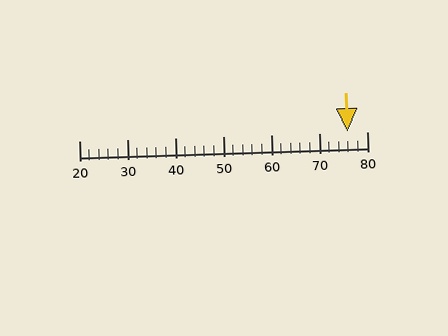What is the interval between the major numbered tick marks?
The major tick marks are spaced 10 units apart.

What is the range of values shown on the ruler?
The ruler shows values from 20 to 80.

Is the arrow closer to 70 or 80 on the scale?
The arrow is closer to 80.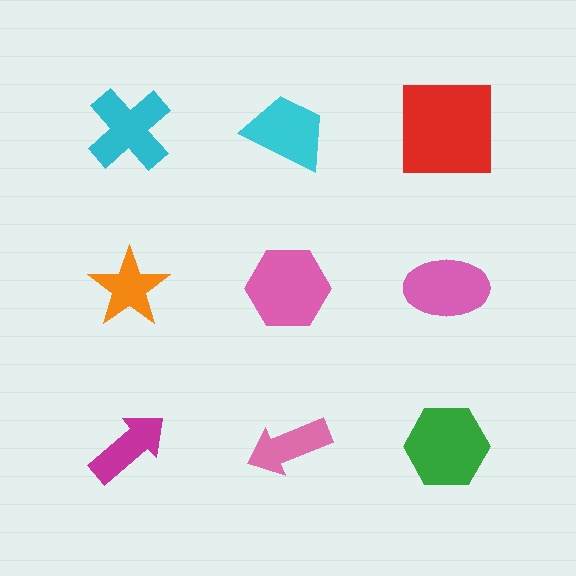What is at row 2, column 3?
A pink ellipse.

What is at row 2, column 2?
A pink hexagon.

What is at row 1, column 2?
A cyan trapezoid.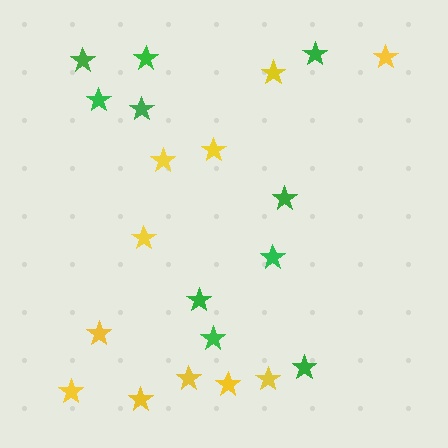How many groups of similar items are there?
There are 2 groups: one group of yellow stars (11) and one group of green stars (10).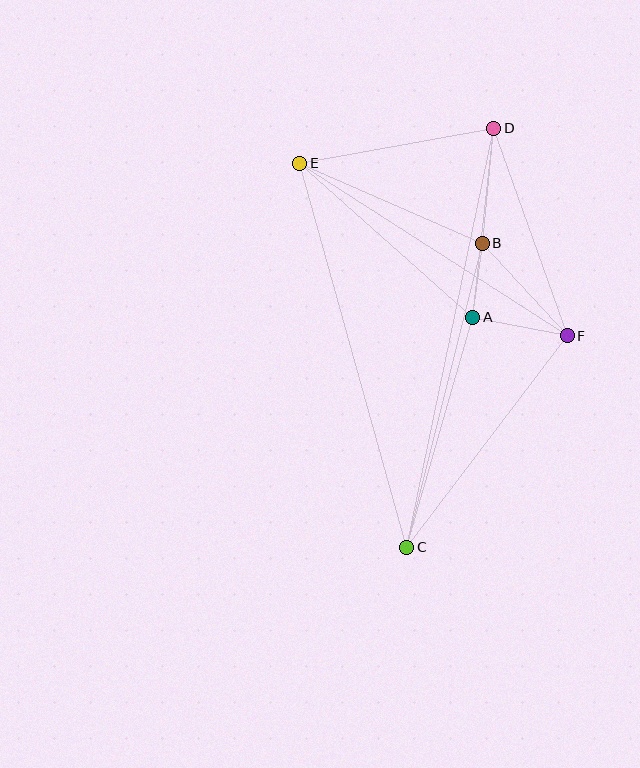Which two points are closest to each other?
Points A and B are closest to each other.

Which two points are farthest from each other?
Points C and D are farthest from each other.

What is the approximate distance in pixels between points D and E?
The distance between D and E is approximately 197 pixels.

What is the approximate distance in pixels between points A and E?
The distance between A and E is approximately 232 pixels.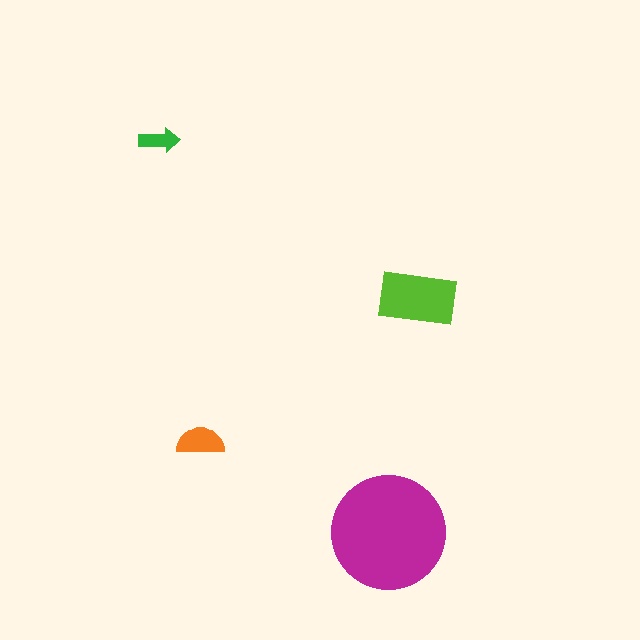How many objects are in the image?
There are 4 objects in the image.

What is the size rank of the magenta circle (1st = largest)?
1st.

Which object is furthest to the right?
The lime rectangle is rightmost.